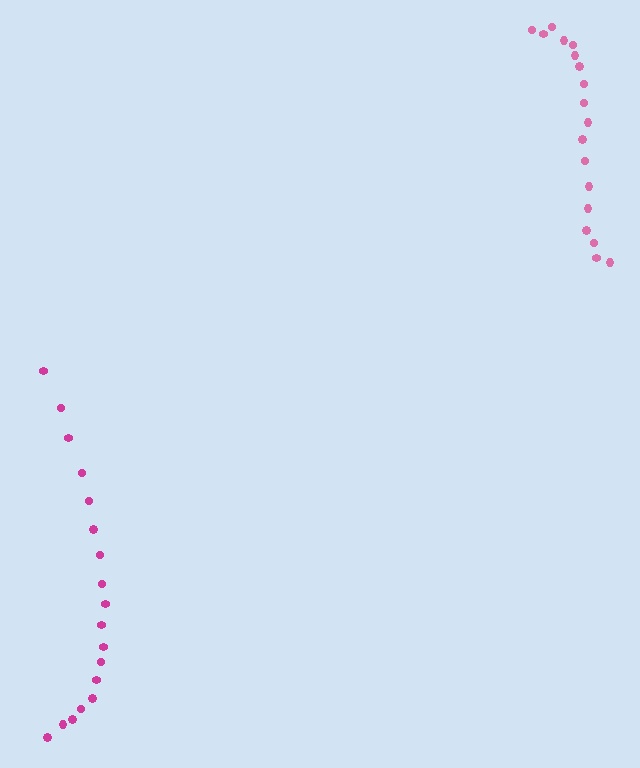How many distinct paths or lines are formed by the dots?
There are 2 distinct paths.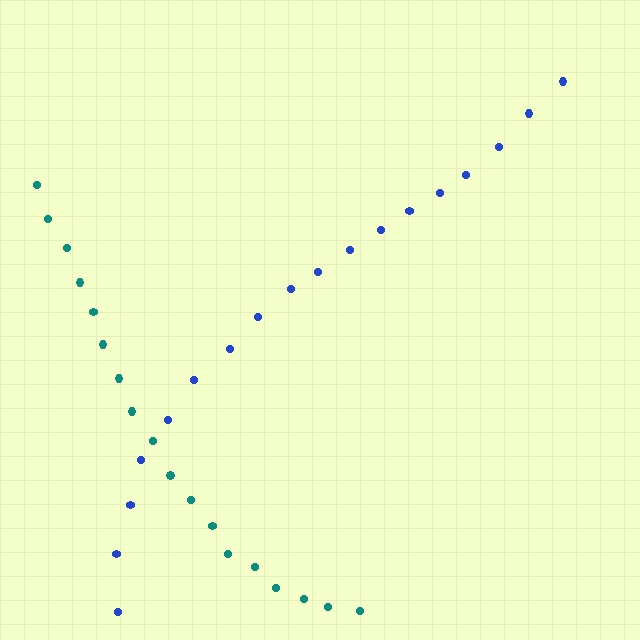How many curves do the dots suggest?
There are 2 distinct paths.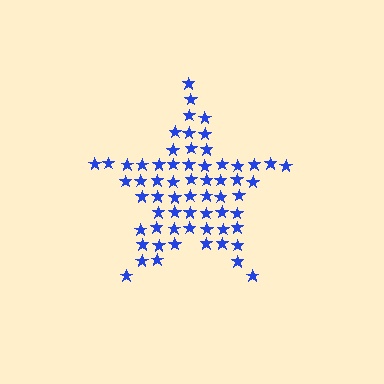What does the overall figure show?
The overall figure shows a star.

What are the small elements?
The small elements are stars.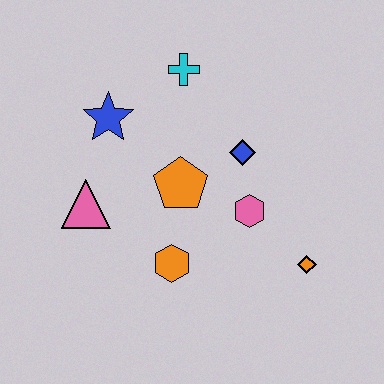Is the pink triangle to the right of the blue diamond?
No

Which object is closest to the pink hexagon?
The blue diamond is closest to the pink hexagon.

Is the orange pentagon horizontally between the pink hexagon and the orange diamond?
No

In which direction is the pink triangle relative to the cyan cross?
The pink triangle is below the cyan cross.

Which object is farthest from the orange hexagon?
The cyan cross is farthest from the orange hexagon.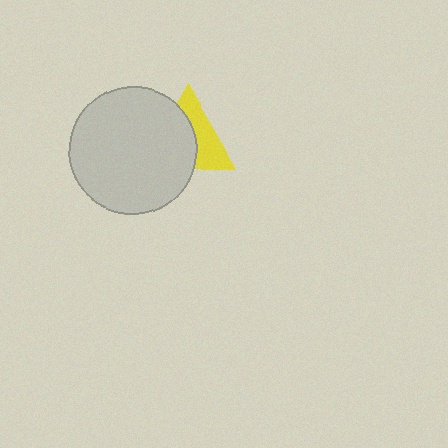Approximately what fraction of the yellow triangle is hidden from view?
Roughly 55% of the yellow triangle is hidden behind the light gray circle.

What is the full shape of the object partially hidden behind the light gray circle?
The partially hidden object is a yellow triangle.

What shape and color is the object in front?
The object in front is a light gray circle.